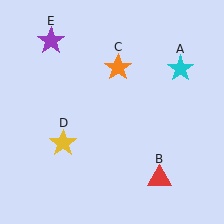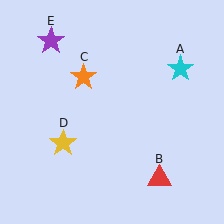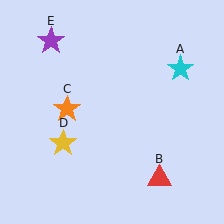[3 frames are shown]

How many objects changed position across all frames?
1 object changed position: orange star (object C).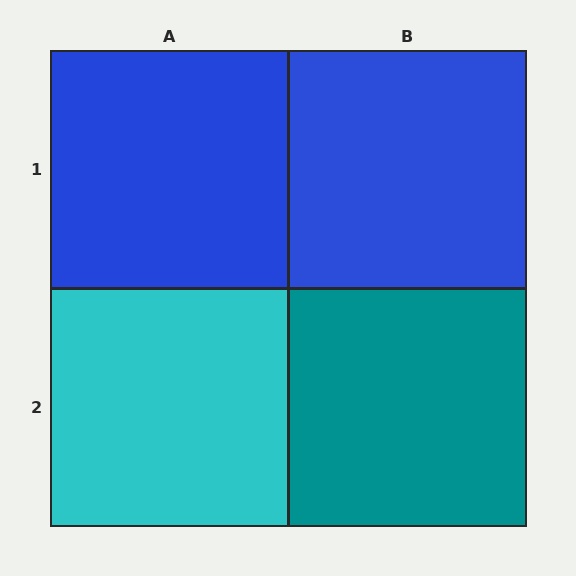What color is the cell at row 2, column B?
Teal.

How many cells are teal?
1 cell is teal.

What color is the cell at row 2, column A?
Cyan.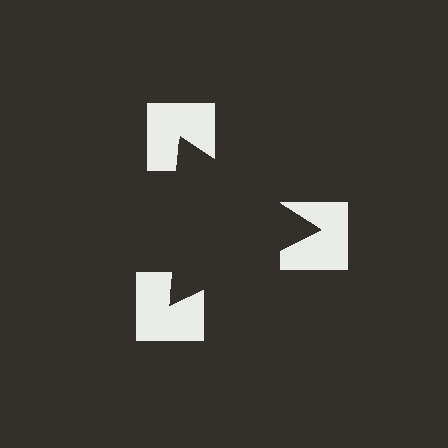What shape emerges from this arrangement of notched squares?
An illusory triangle — its edges are inferred from the aligned wedge cuts in the notched squares, not physically drawn.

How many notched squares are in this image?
There are 3 — one at each vertex of the illusory triangle.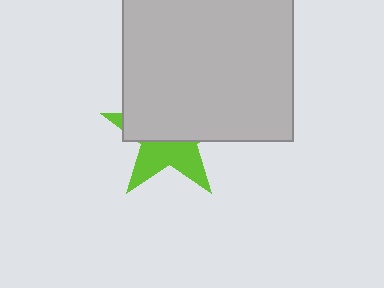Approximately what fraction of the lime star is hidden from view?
Roughly 58% of the lime star is hidden behind the light gray square.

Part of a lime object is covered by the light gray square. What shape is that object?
It is a star.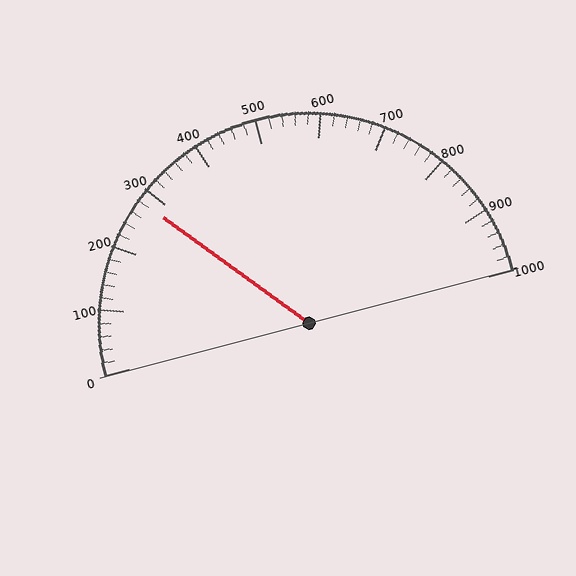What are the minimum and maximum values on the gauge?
The gauge ranges from 0 to 1000.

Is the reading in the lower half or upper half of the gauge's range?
The reading is in the lower half of the range (0 to 1000).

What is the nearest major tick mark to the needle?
The nearest major tick mark is 300.